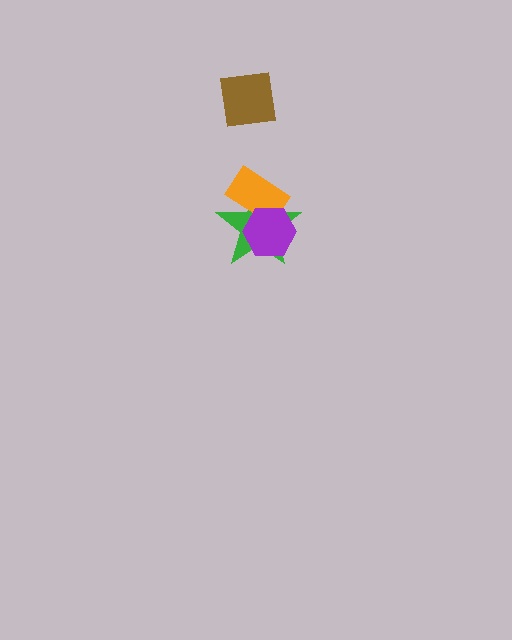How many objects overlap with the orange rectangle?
2 objects overlap with the orange rectangle.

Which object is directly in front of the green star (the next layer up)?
The orange rectangle is directly in front of the green star.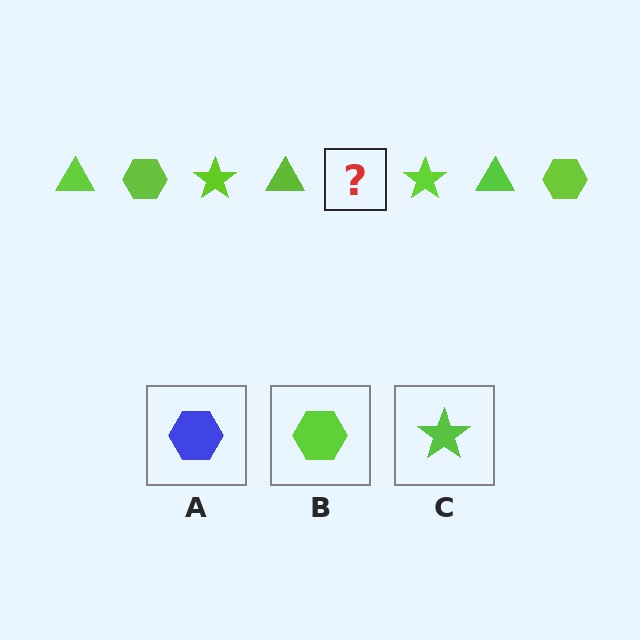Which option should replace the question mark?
Option B.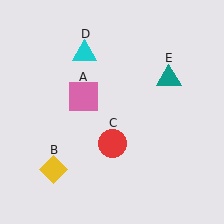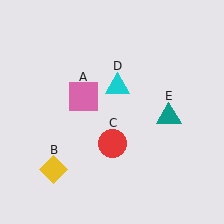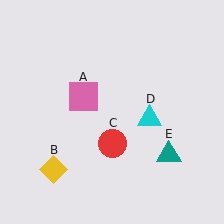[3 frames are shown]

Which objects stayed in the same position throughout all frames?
Pink square (object A) and yellow diamond (object B) and red circle (object C) remained stationary.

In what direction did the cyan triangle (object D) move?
The cyan triangle (object D) moved down and to the right.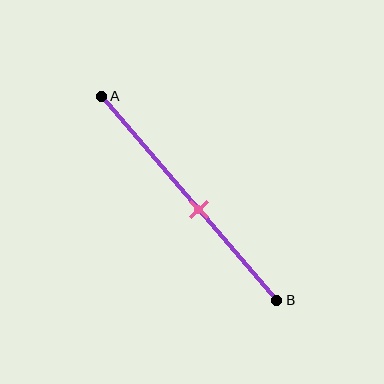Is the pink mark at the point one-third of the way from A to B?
No, the mark is at about 55% from A, not at the 33% one-third point.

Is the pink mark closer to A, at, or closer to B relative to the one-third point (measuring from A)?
The pink mark is closer to point B than the one-third point of segment AB.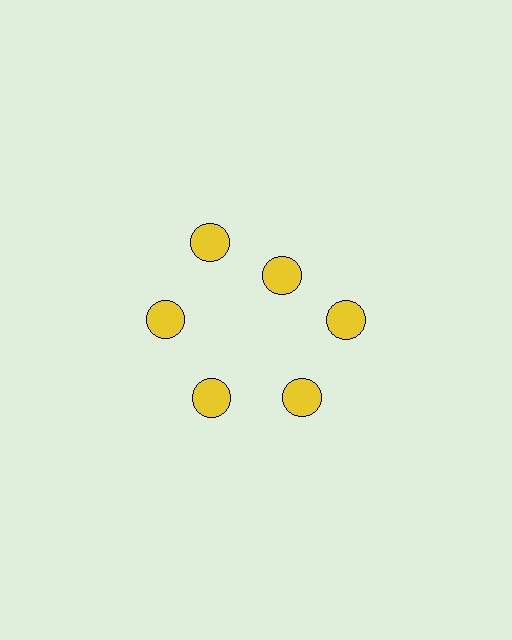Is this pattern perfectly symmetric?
No. The 6 yellow circles are arranged in a ring, but one element near the 1 o'clock position is pulled inward toward the center, breaking the 6-fold rotational symmetry.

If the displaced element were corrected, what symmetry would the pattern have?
It would have 6-fold rotational symmetry — the pattern would map onto itself every 60 degrees.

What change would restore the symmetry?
The symmetry would be restored by moving it outward, back onto the ring so that all 6 circles sit at equal angles and equal distance from the center.